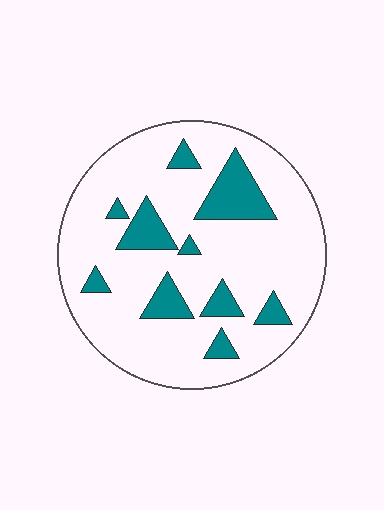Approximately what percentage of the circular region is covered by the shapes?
Approximately 20%.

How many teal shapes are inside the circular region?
10.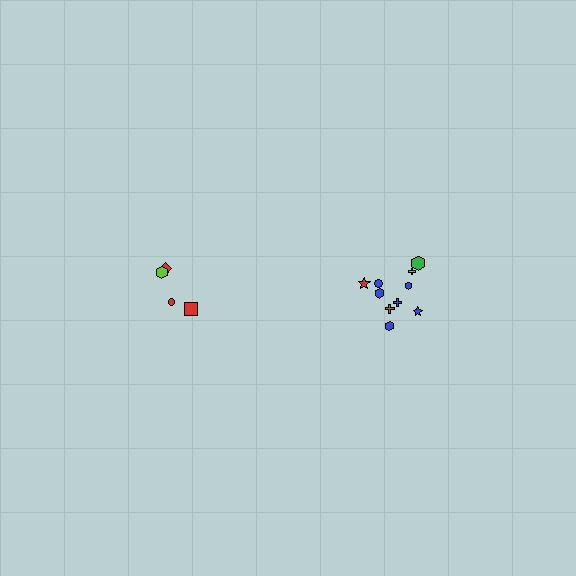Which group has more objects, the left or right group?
The right group.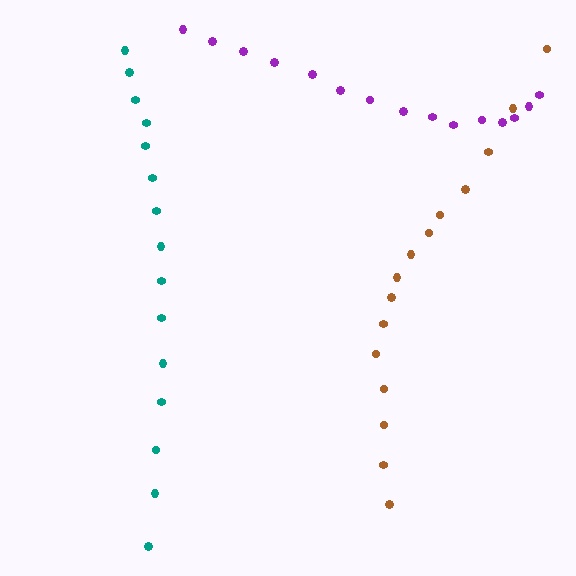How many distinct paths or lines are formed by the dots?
There are 3 distinct paths.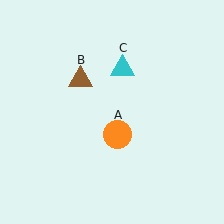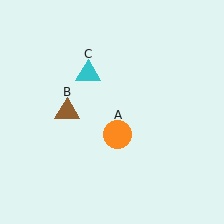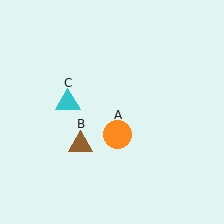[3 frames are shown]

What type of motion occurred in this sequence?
The brown triangle (object B), cyan triangle (object C) rotated counterclockwise around the center of the scene.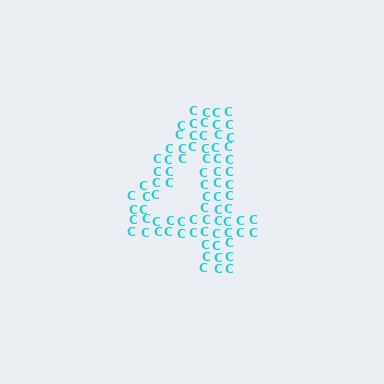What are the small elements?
The small elements are letter C's.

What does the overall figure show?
The overall figure shows the digit 4.